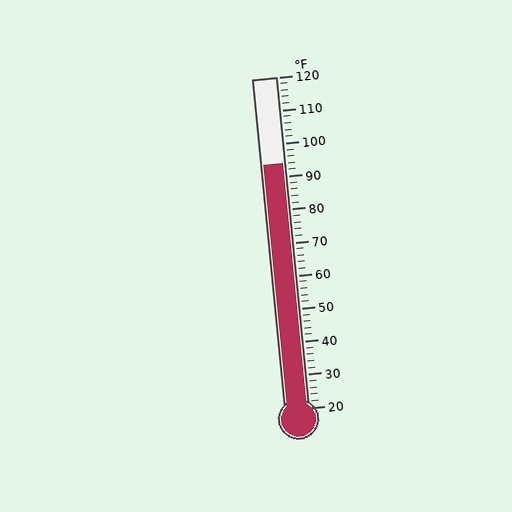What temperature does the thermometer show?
The thermometer shows approximately 94°F.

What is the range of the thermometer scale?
The thermometer scale ranges from 20°F to 120°F.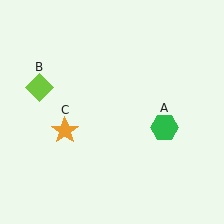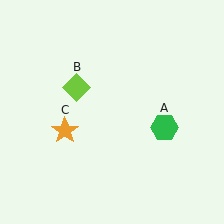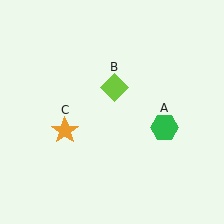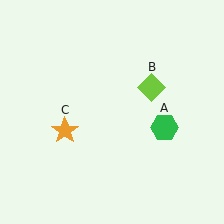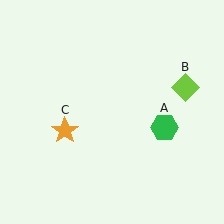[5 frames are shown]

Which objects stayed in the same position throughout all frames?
Green hexagon (object A) and orange star (object C) remained stationary.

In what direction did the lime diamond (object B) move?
The lime diamond (object B) moved right.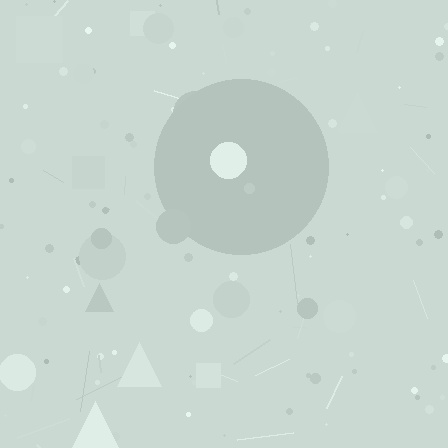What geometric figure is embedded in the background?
A circle is embedded in the background.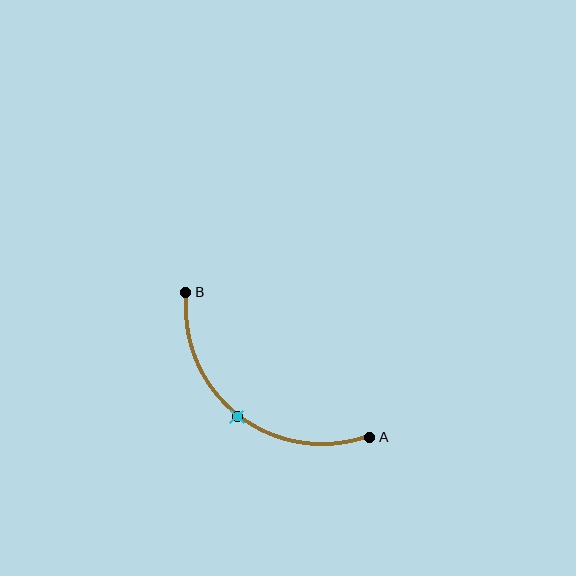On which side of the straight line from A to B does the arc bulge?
The arc bulges below and to the left of the straight line connecting A and B.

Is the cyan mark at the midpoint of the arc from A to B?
Yes. The cyan mark lies on the arc at equal arc-length from both A and B — it is the arc midpoint.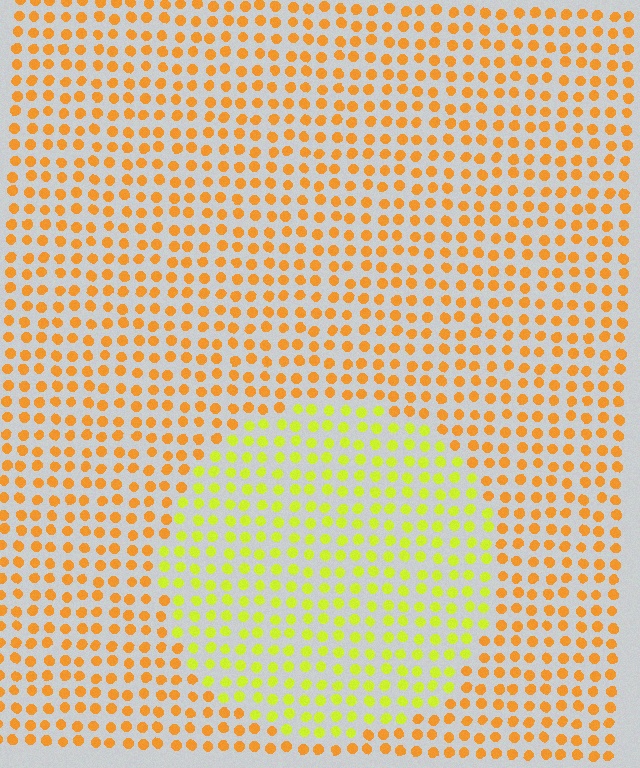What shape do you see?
I see a circle.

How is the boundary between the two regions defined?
The boundary is defined purely by a slight shift in hue (about 39 degrees). Spacing, size, and orientation are identical on both sides.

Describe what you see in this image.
The image is filled with small orange elements in a uniform arrangement. A circle-shaped region is visible where the elements are tinted to a slightly different hue, forming a subtle color boundary.